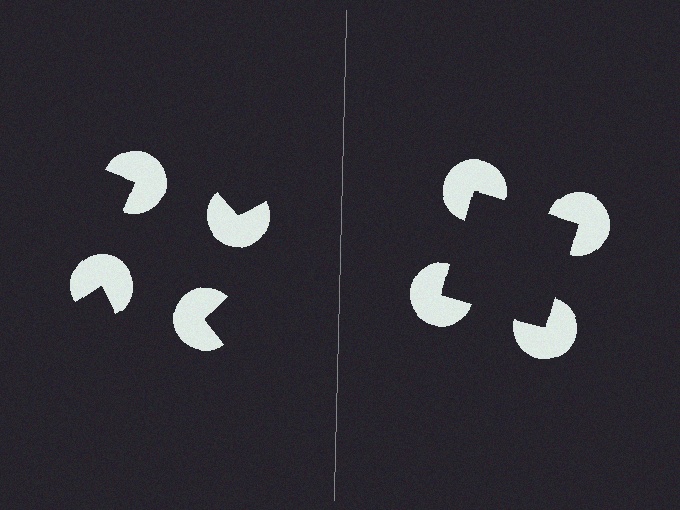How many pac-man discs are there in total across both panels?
8 — 4 on each side.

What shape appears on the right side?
An illusory square.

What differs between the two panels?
The pac-man discs are positioned identically on both sides; only the wedge orientations differ. On the right they align to a square; on the left they are misaligned.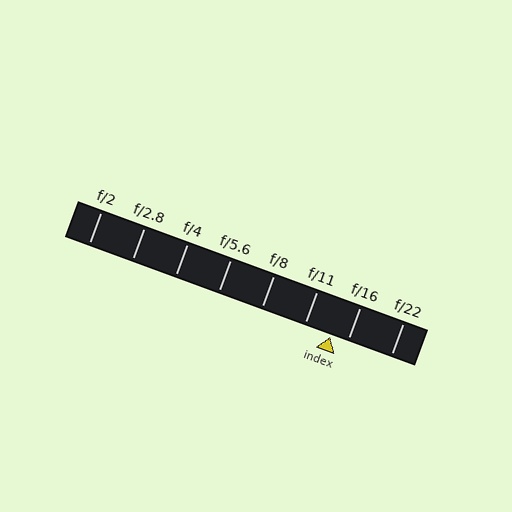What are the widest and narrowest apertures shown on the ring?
The widest aperture shown is f/2 and the narrowest is f/22.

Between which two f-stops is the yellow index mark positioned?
The index mark is between f/11 and f/16.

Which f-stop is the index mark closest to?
The index mark is closest to f/16.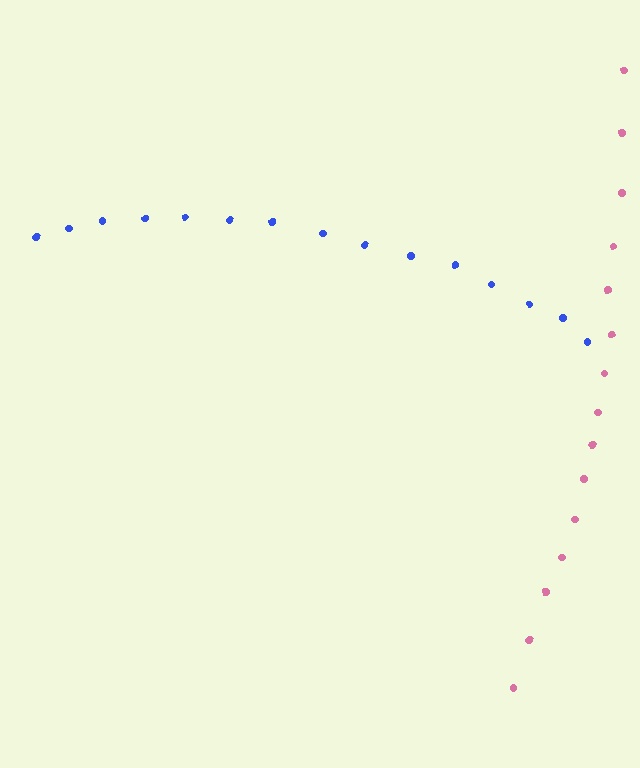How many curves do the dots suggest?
There are 2 distinct paths.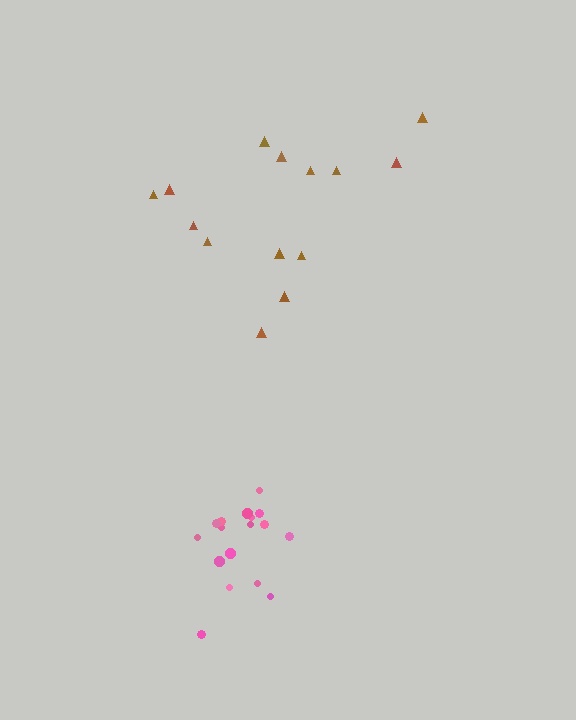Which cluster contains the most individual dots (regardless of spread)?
Pink (17).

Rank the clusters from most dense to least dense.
pink, brown.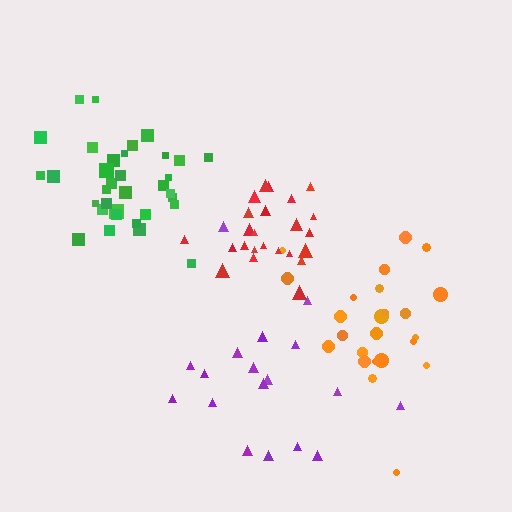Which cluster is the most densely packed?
Red.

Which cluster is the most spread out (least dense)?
Purple.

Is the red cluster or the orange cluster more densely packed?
Red.